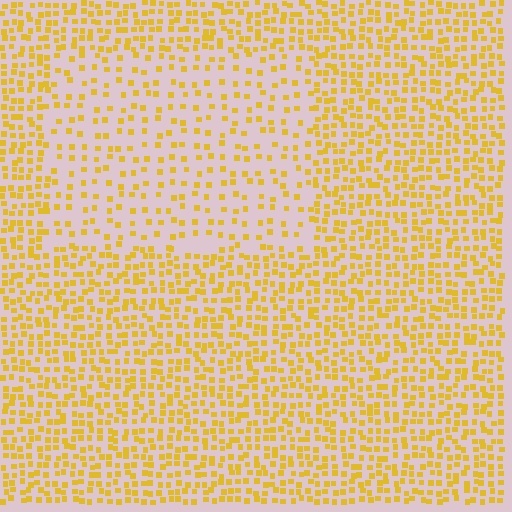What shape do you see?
I see a rectangle.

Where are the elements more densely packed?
The elements are more densely packed outside the rectangle boundary.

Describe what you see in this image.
The image contains small yellow elements arranged at two different densities. A rectangle-shaped region is visible where the elements are less densely packed than the surrounding area.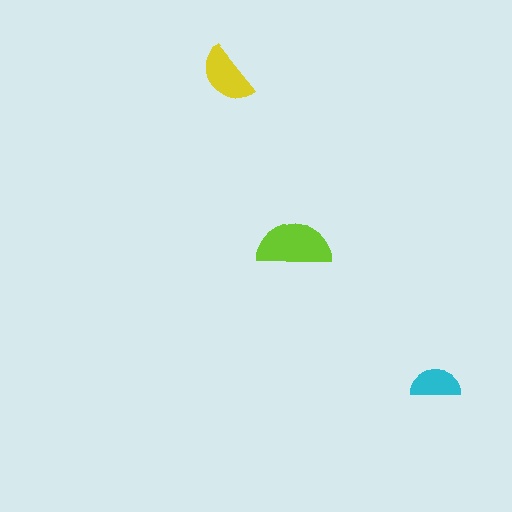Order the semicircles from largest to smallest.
the lime one, the yellow one, the cyan one.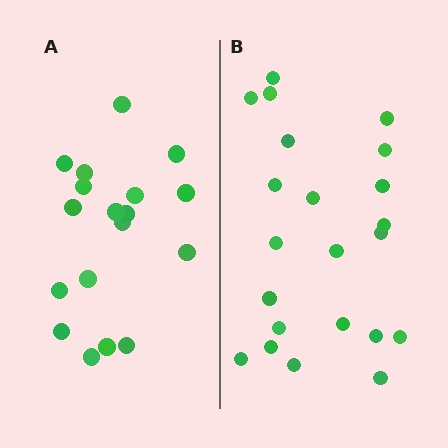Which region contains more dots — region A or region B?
Region B (the right region) has more dots.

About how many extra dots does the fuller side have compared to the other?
Region B has about 4 more dots than region A.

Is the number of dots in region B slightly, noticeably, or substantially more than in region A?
Region B has only slightly more — the two regions are fairly close. The ratio is roughly 1.2 to 1.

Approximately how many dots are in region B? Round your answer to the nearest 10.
About 20 dots. (The exact count is 22, which rounds to 20.)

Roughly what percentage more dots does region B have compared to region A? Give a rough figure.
About 20% more.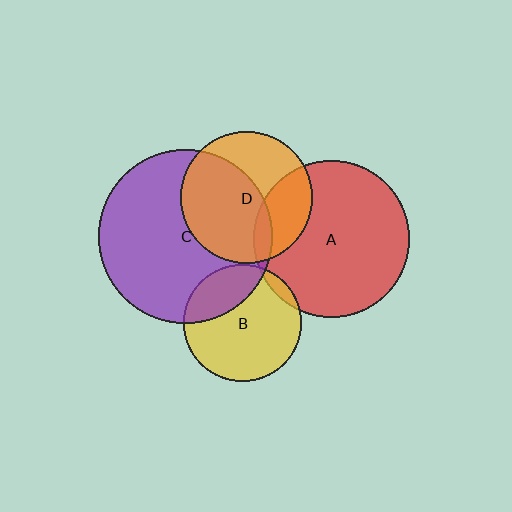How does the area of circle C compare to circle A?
Approximately 1.2 times.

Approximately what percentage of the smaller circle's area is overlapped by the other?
Approximately 55%.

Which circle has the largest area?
Circle C (purple).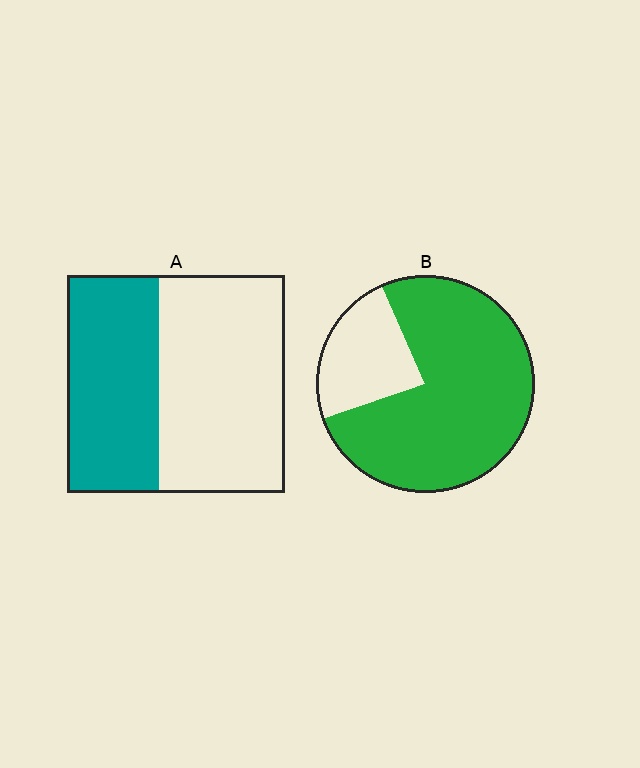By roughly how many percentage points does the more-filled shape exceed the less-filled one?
By roughly 35 percentage points (B over A).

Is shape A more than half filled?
No.